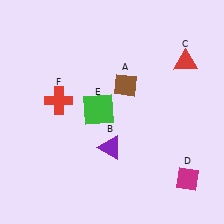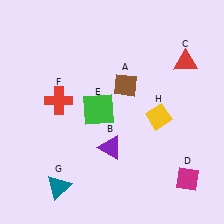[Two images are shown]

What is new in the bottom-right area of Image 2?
A yellow diamond (H) was added in the bottom-right area of Image 2.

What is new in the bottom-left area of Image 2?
A teal triangle (G) was added in the bottom-left area of Image 2.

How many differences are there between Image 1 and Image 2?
There are 2 differences between the two images.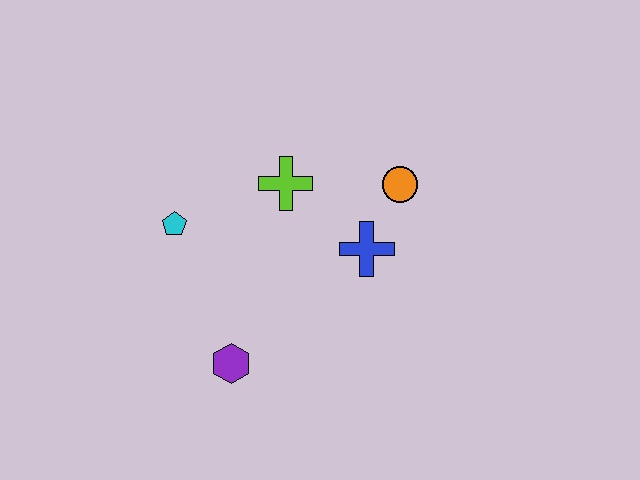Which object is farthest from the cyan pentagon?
The orange circle is farthest from the cyan pentagon.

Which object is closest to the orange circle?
The blue cross is closest to the orange circle.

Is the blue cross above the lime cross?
No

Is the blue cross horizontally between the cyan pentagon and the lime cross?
No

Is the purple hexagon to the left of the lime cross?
Yes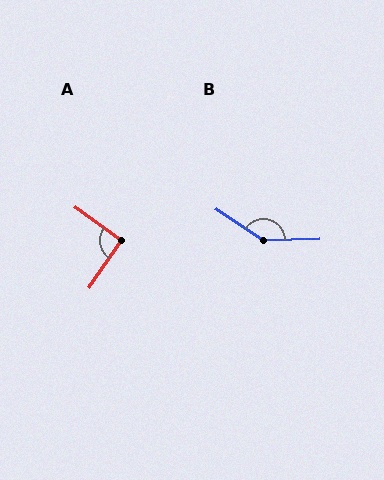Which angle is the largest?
B, at approximately 145 degrees.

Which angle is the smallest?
A, at approximately 91 degrees.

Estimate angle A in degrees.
Approximately 91 degrees.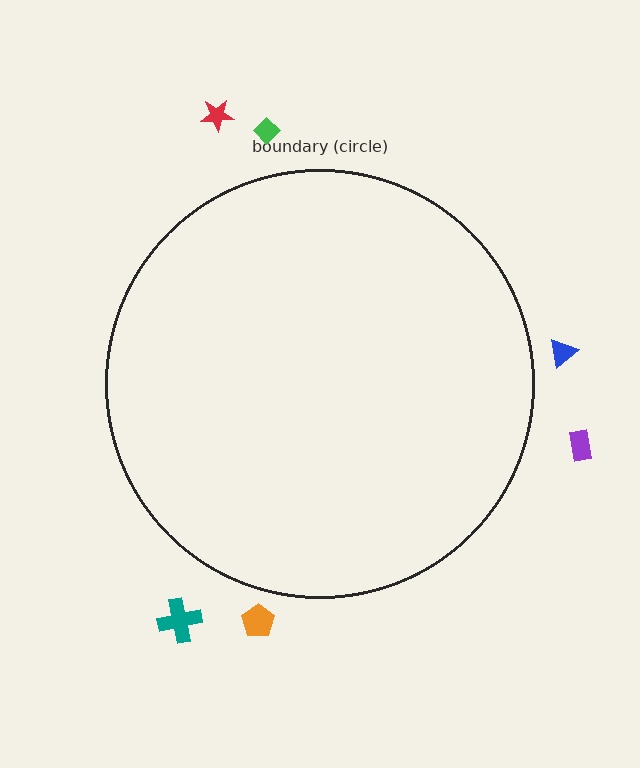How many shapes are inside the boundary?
0 inside, 6 outside.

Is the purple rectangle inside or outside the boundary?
Outside.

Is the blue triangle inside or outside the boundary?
Outside.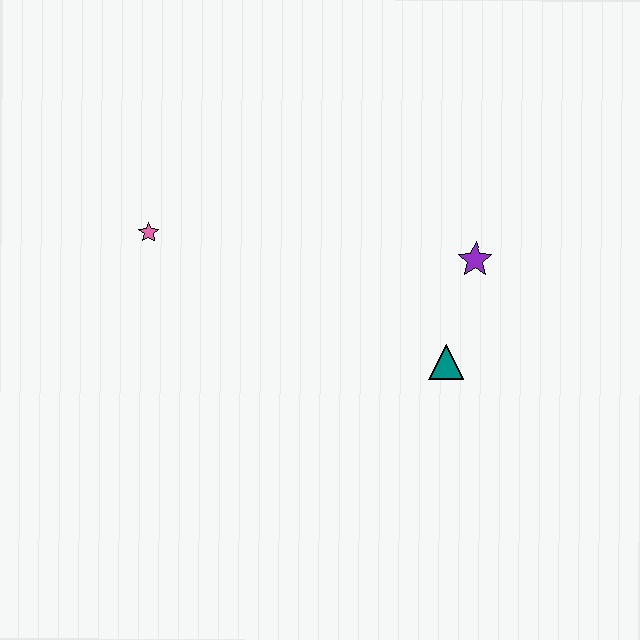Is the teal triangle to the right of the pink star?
Yes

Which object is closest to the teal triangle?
The purple star is closest to the teal triangle.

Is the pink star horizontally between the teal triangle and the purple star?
No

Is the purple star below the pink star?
Yes